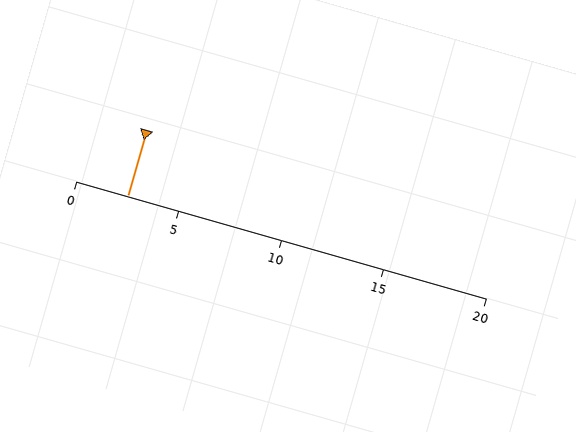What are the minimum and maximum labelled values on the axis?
The axis runs from 0 to 20.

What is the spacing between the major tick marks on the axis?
The major ticks are spaced 5 apart.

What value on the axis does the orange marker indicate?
The marker indicates approximately 2.5.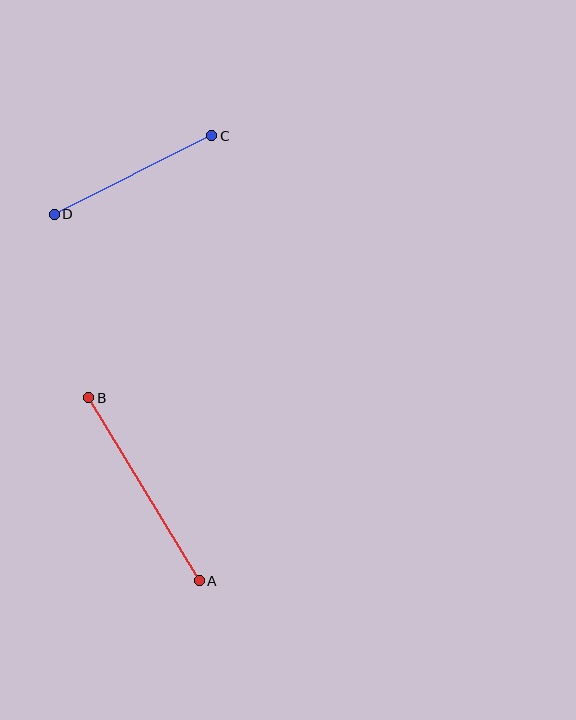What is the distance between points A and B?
The distance is approximately 214 pixels.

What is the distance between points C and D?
The distance is approximately 176 pixels.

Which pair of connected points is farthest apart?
Points A and B are farthest apart.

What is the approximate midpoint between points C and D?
The midpoint is at approximately (133, 175) pixels.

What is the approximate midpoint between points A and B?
The midpoint is at approximately (144, 489) pixels.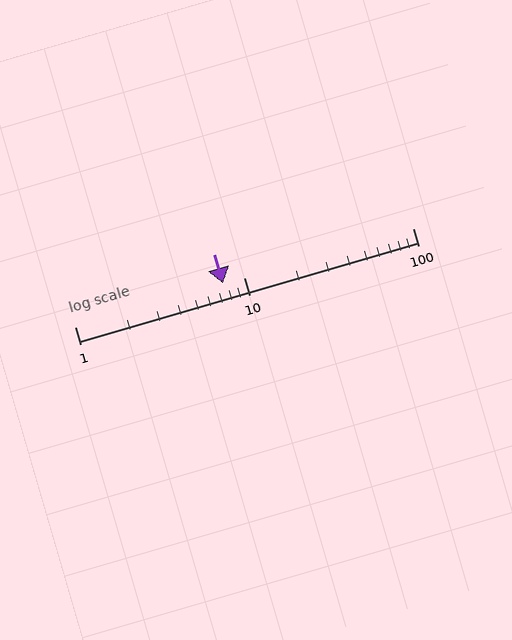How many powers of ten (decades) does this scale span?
The scale spans 2 decades, from 1 to 100.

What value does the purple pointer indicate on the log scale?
The pointer indicates approximately 7.5.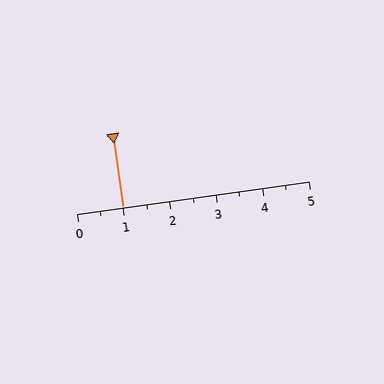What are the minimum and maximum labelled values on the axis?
The axis runs from 0 to 5.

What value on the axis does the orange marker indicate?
The marker indicates approximately 1.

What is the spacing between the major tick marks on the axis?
The major ticks are spaced 1 apart.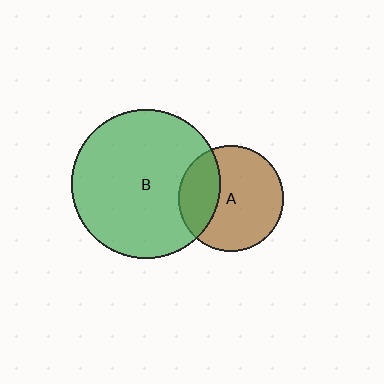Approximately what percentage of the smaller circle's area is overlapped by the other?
Approximately 30%.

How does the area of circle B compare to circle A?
Approximately 2.0 times.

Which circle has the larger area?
Circle B (green).